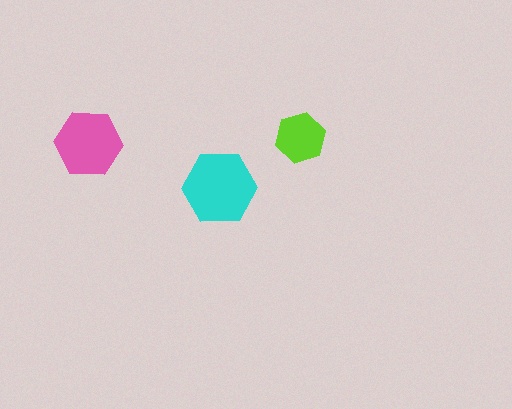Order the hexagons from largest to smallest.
the cyan one, the pink one, the lime one.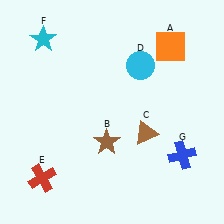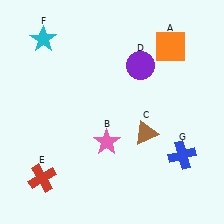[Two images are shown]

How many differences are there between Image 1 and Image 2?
There are 2 differences between the two images.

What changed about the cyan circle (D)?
In Image 1, D is cyan. In Image 2, it changed to purple.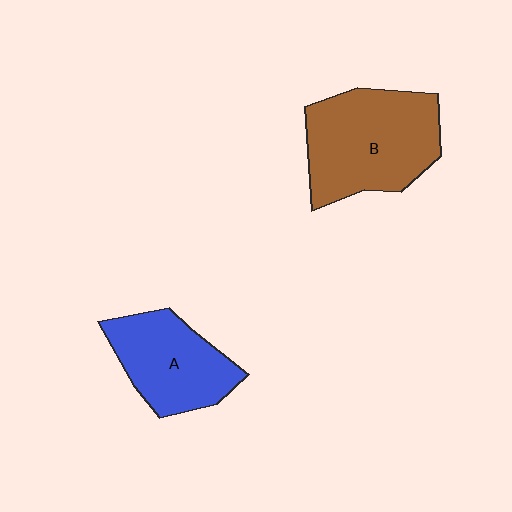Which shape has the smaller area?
Shape A (blue).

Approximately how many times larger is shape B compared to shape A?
Approximately 1.4 times.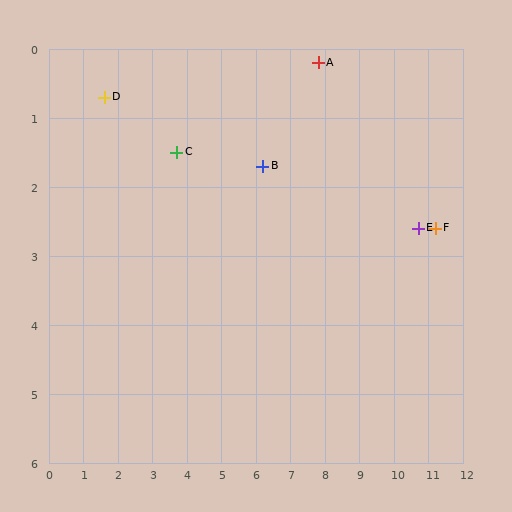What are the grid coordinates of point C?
Point C is at approximately (3.7, 1.5).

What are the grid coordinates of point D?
Point D is at approximately (1.6, 0.7).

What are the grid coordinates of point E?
Point E is at approximately (10.7, 2.6).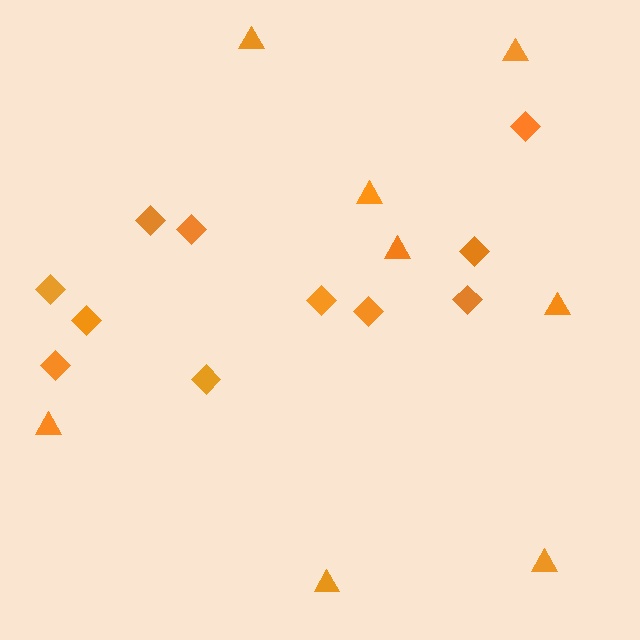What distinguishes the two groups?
There are 2 groups: one group of triangles (8) and one group of diamonds (11).